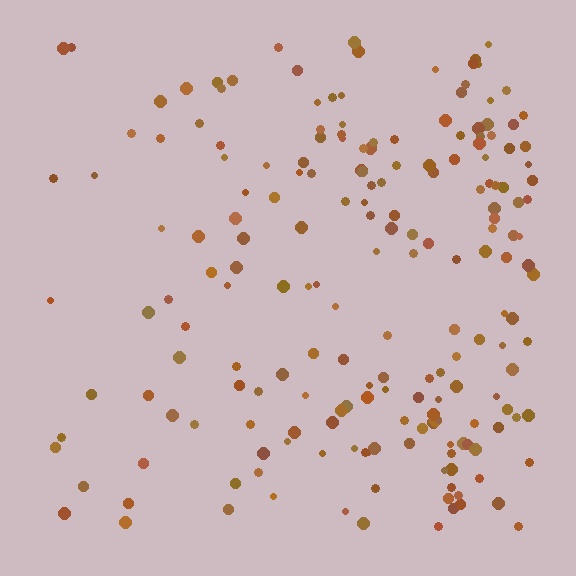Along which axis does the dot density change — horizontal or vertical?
Horizontal.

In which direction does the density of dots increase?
From left to right, with the right side densest.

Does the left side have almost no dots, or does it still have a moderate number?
Still a moderate number, just noticeably fewer than the right.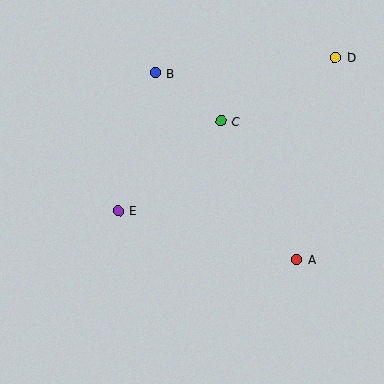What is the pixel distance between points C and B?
The distance between C and B is 81 pixels.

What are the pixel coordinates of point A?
Point A is at (297, 259).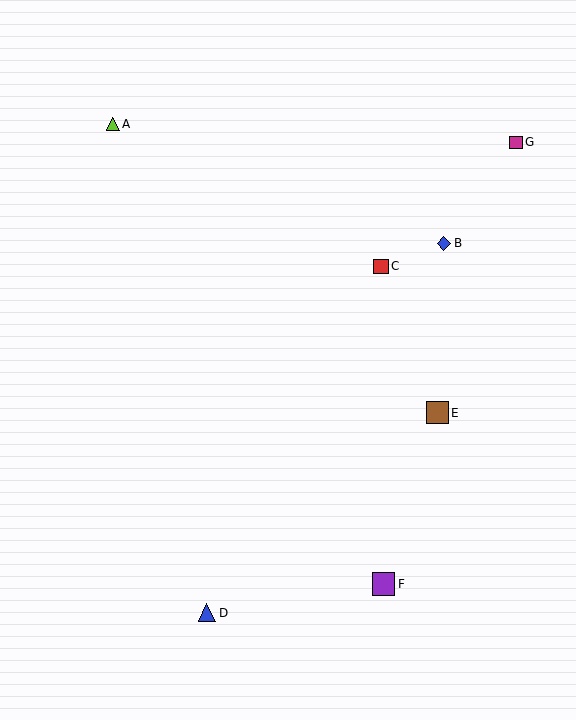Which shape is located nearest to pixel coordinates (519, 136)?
The magenta square (labeled G) at (516, 142) is nearest to that location.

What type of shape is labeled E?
Shape E is a brown square.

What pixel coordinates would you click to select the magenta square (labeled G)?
Click at (516, 142) to select the magenta square G.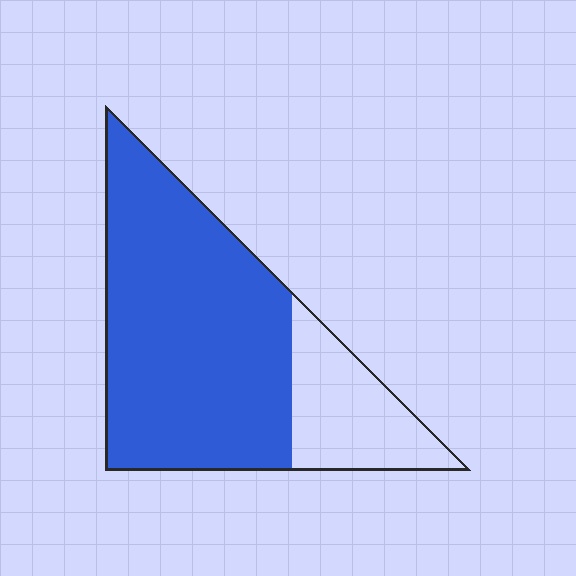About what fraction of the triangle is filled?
About three quarters (3/4).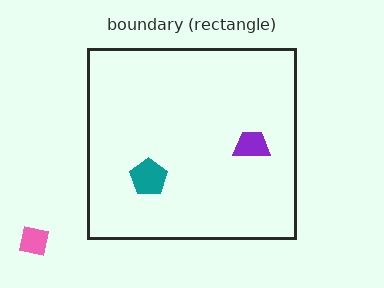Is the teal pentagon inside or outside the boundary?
Inside.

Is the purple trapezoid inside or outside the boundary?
Inside.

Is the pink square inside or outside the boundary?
Outside.